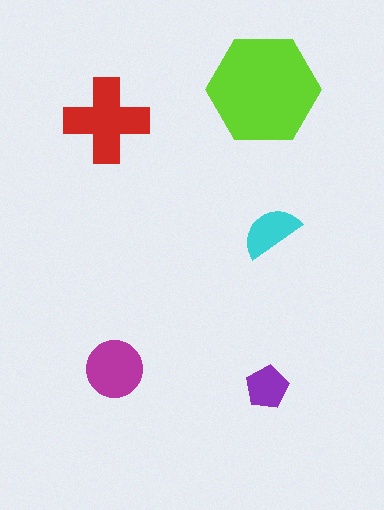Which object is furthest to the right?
The cyan semicircle is rightmost.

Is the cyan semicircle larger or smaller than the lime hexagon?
Smaller.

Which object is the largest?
The lime hexagon.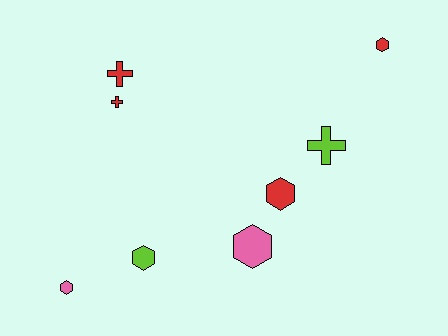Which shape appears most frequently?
Hexagon, with 5 objects.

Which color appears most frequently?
Red, with 4 objects.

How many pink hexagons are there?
There are 2 pink hexagons.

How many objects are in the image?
There are 8 objects.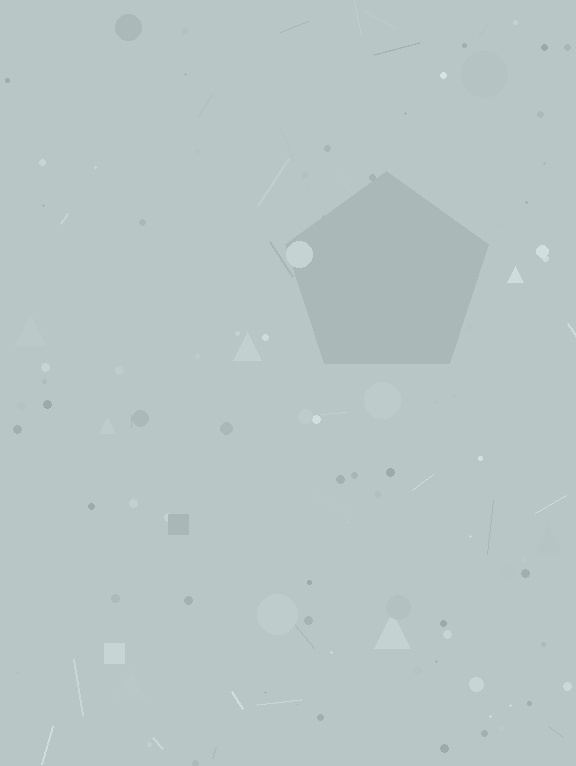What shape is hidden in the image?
A pentagon is hidden in the image.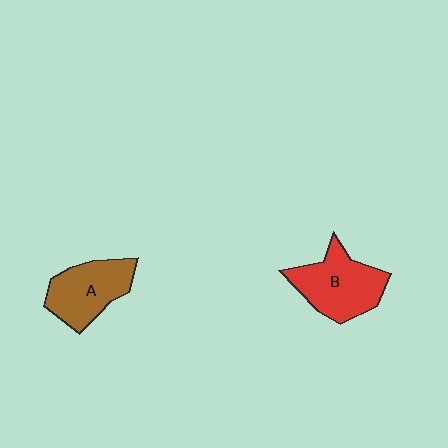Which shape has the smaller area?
Shape A (brown).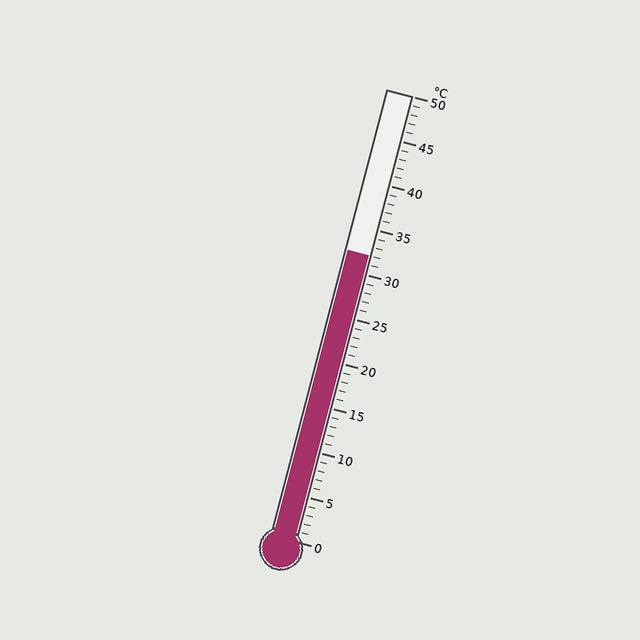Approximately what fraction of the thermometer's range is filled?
The thermometer is filled to approximately 65% of its range.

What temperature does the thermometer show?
The thermometer shows approximately 32°C.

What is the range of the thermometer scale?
The thermometer scale ranges from 0°C to 50°C.